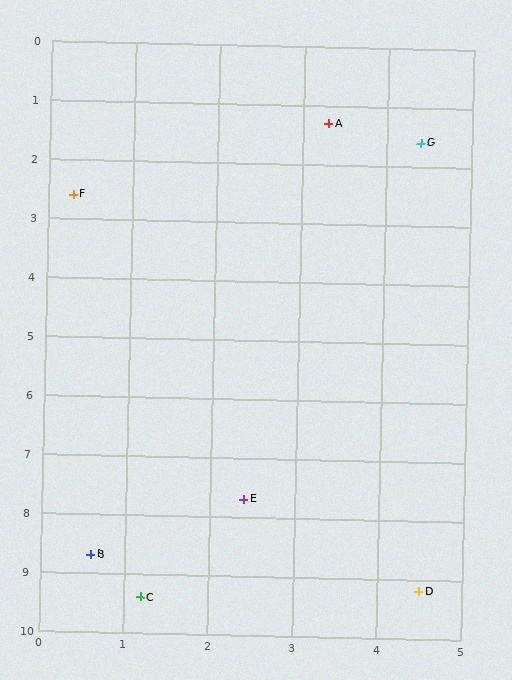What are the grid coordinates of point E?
Point E is at approximately (2.4, 7.7).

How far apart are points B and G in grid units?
Points B and G are about 8.1 grid units apart.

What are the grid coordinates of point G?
Point G is at approximately (4.4, 1.6).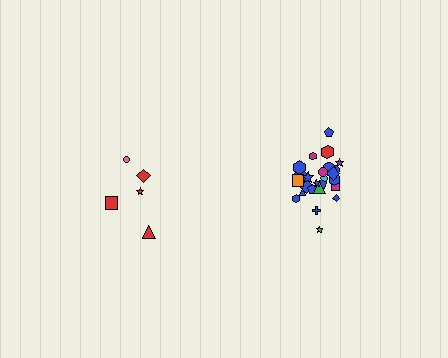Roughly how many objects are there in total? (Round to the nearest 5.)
Roughly 30 objects in total.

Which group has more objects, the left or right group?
The right group.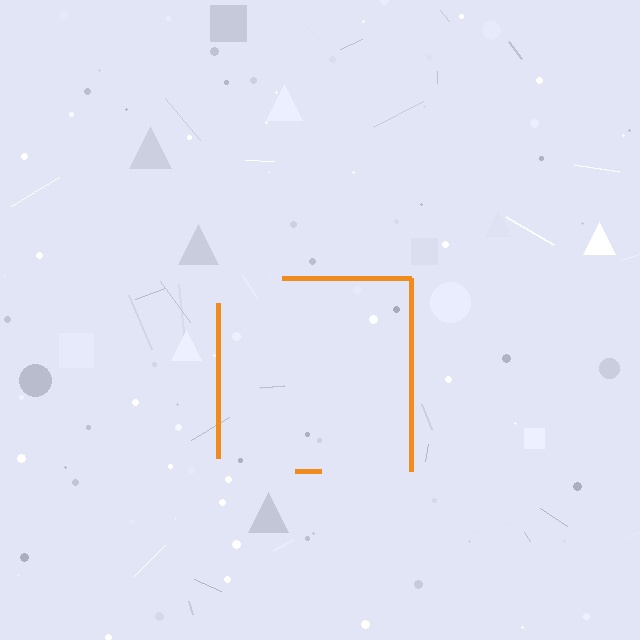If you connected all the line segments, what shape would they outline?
They would outline a square.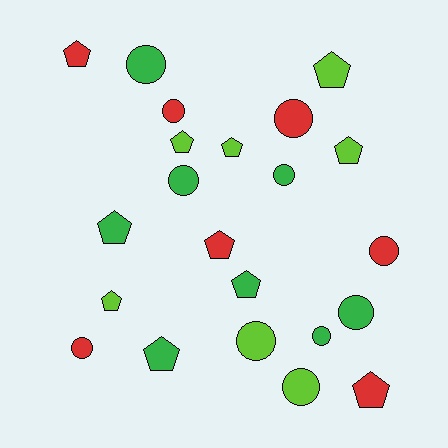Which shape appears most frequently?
Pentagon, with 11 objects.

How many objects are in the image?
There are 22 objects.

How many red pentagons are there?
There are 3 red pentagons.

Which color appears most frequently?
Green, with 8 objects.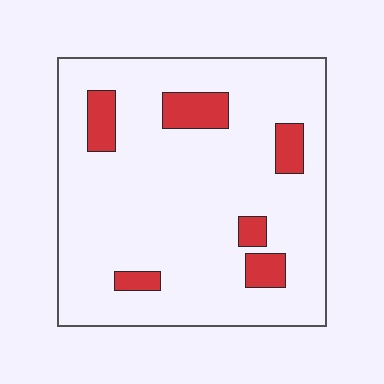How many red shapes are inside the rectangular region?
6.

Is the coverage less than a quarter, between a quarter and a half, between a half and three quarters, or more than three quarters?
Less than a quarter.